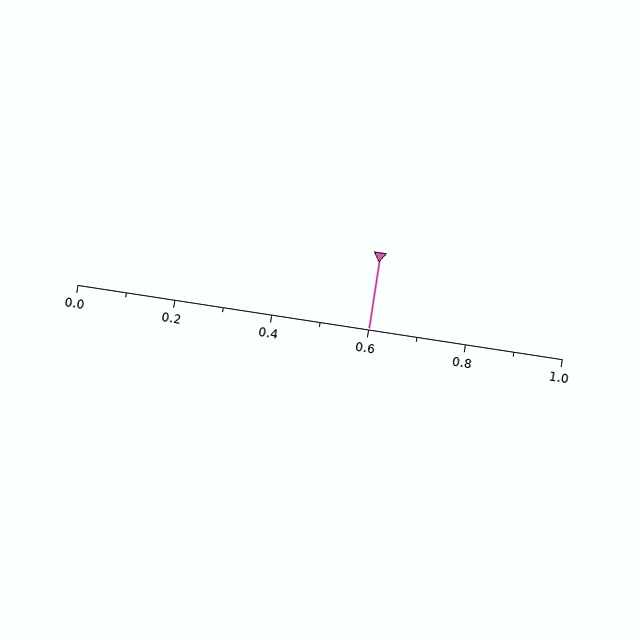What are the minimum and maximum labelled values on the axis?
The axis runs from 0.0 to 1.0.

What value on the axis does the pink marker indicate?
The marker indicates approximately 0.6.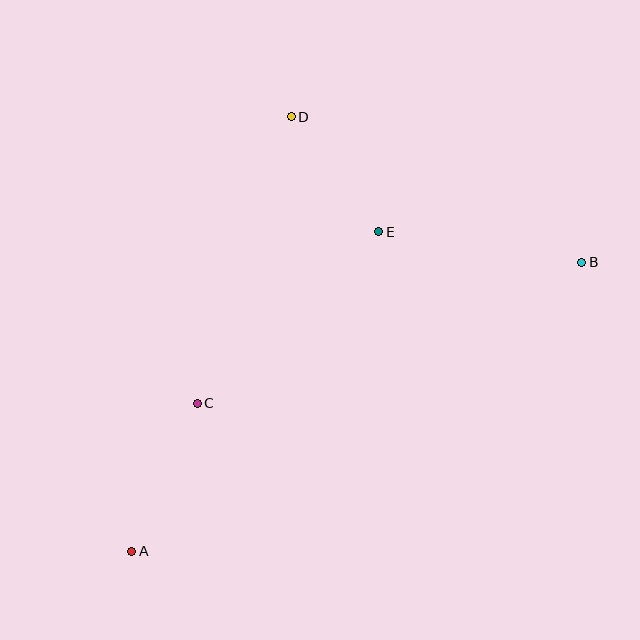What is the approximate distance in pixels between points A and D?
The distance between A and D is approximately 463 pixels.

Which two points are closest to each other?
Points D and E are closest to each other.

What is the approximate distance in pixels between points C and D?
The distance between C and D is approximately 302 pixels.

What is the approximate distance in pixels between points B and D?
The distance between B and D is approximately 325 pixels.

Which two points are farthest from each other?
Points A and B are farthest from each other.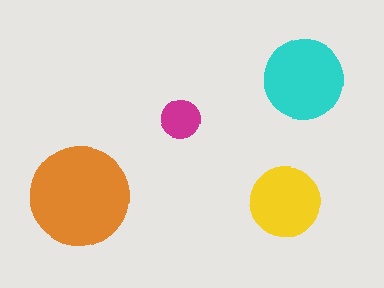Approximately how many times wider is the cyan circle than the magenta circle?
About 2 times wider.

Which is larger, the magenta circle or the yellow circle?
The yellow one.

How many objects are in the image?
There are 4 objects in the image.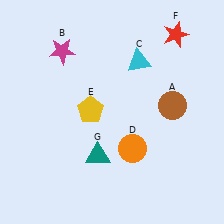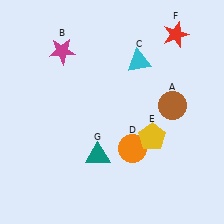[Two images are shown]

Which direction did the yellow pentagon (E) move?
The yellow pentagon (E) moved right.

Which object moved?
The yellow pentagon (E) moved right.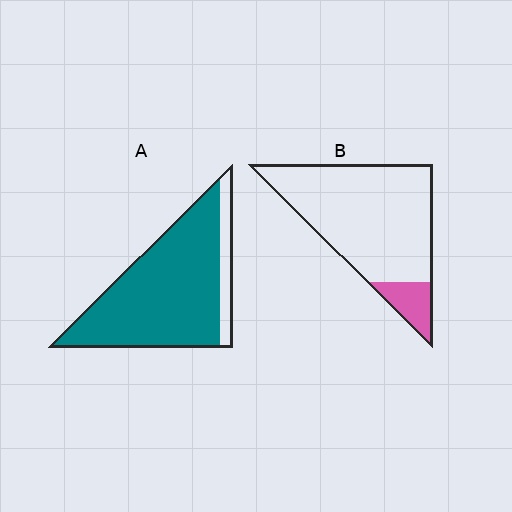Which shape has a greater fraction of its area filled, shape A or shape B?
Shape A.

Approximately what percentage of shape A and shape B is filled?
A is approximately 85% and B is approximately 15%.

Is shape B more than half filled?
No.